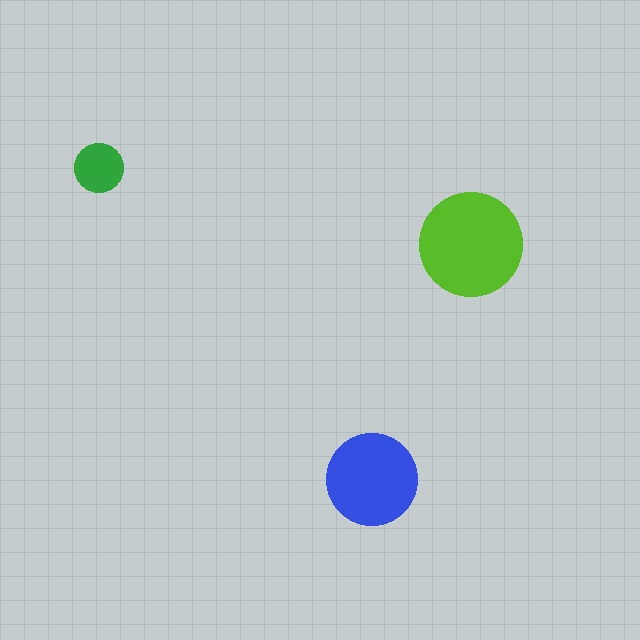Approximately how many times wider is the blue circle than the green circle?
About 2 times wider.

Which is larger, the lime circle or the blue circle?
The lime one.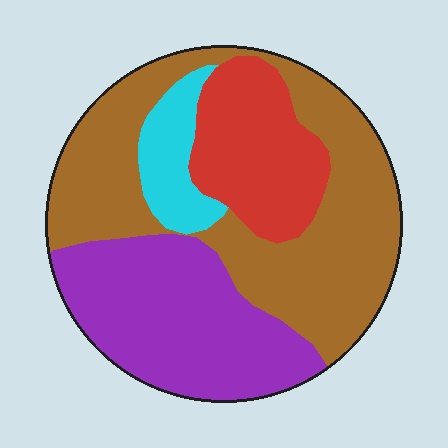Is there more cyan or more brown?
Brown.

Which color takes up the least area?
Cyan, at roughly 10%.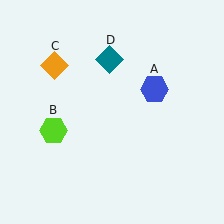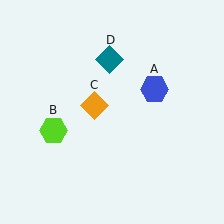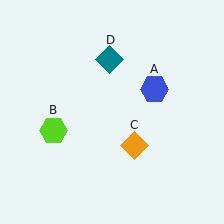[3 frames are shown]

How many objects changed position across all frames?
1 object changed position: orange diamond (object C).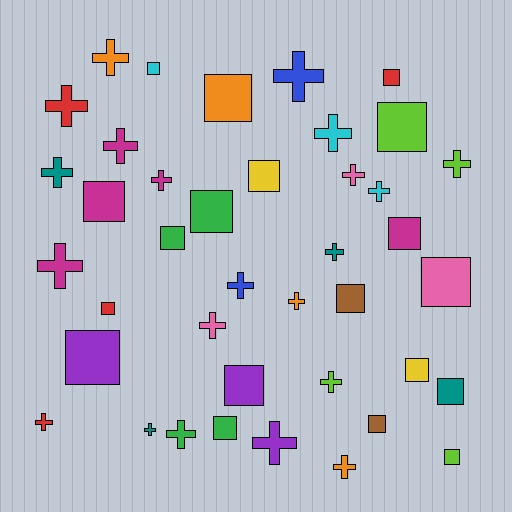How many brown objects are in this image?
There are 2 brown objects.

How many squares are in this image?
There are 19 squares.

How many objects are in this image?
There are 40 objects.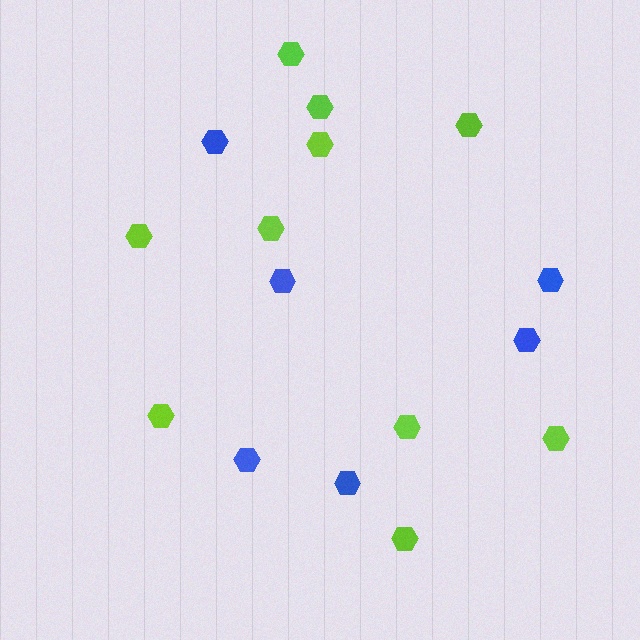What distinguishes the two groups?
There are 2 groups: one group of blue hexagons (6) and one group of lime hexagons (10).